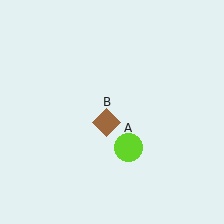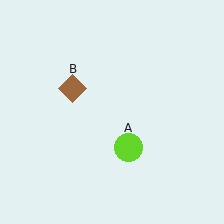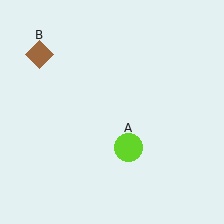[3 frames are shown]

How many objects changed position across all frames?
1 object changed position: brown diamond (object B).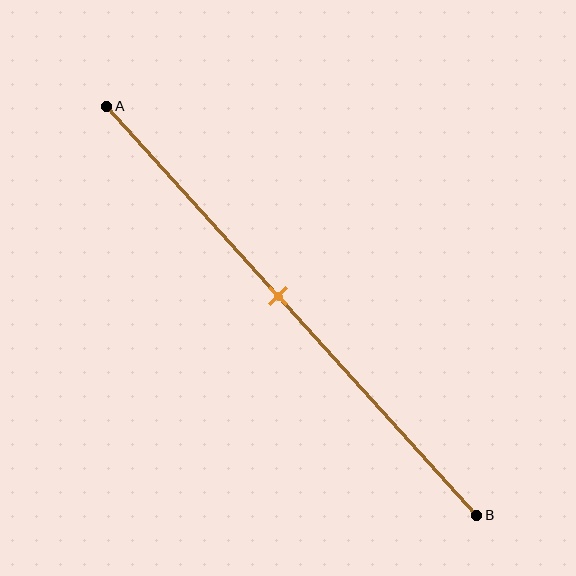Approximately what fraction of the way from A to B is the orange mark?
The orange mark is approximately 45% of the way from A to B.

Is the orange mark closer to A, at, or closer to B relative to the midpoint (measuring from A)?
The orange mark is closer to point A than the midpoint of segment AB.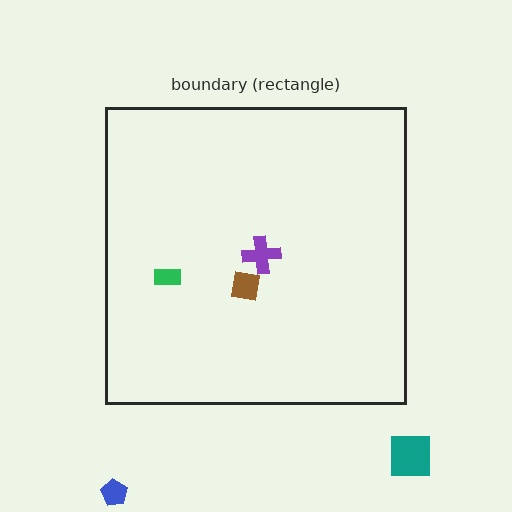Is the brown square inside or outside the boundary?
Inside.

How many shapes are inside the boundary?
3 inside, 2 outside.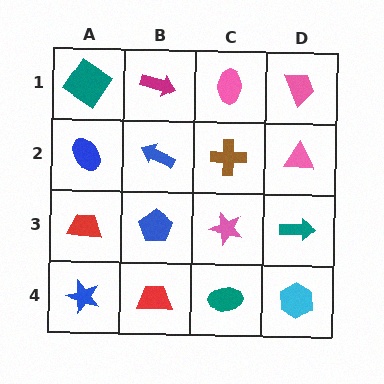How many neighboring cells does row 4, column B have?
3.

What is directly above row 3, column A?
A blue ellipse.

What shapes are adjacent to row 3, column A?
A blue ellipse (row 2, column A), a blue star (row 4, column A), a blue pentagon (row 3, column B).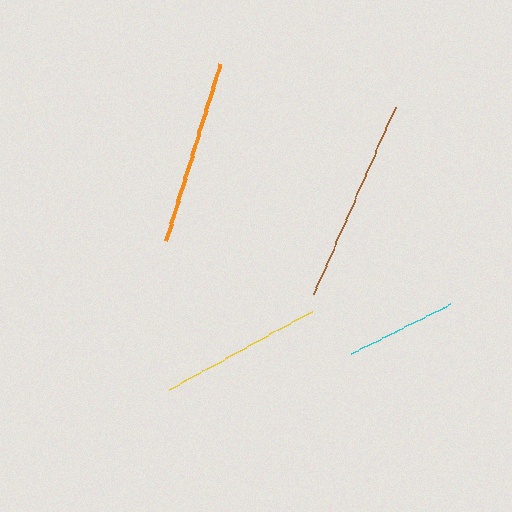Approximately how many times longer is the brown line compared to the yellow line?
The brown line is approximately 1.3 times the length of the yellow line.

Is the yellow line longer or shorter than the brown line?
The brown line is longer than the yellow line.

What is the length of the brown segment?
The brown segment is approximately 204 pixels long.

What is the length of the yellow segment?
The yellow segment is approximately 163 pixels long.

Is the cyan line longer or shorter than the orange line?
The orange line is longer than the cyan line.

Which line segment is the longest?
The brown line is the longest at approximately 204 pixels.